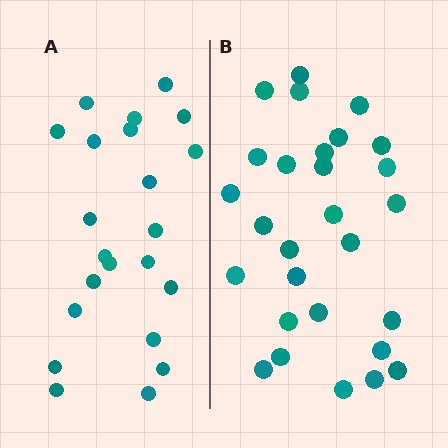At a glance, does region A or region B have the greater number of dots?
Region B (the right region) has more dots.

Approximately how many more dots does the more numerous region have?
Region B has about 6 more dots than region A.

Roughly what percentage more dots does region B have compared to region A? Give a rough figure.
About 25% more.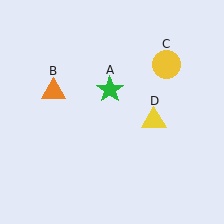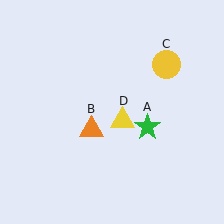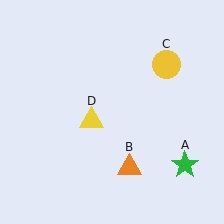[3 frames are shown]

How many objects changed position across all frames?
3 objects changed position: green star (object A), orange triangle (object B), yellow triangle (object D).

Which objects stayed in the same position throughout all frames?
Yellow circle (object C) remained stationary.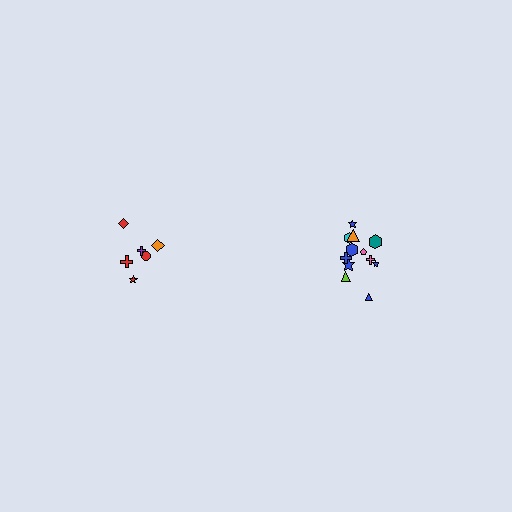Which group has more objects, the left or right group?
The right group.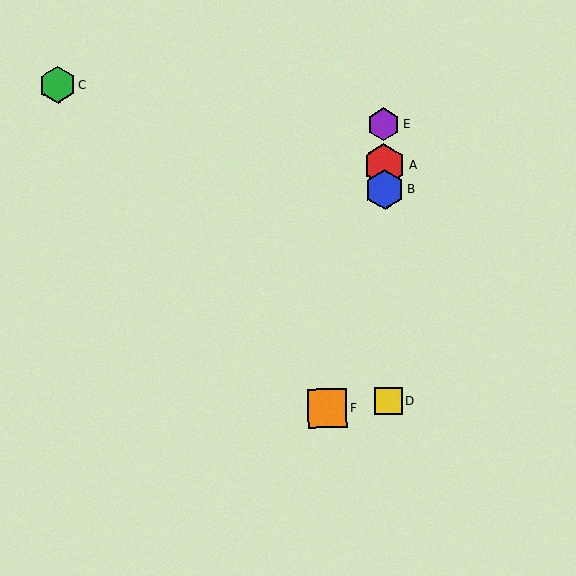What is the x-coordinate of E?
Object E is at x≈383.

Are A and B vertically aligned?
Yes, both are at x≈384.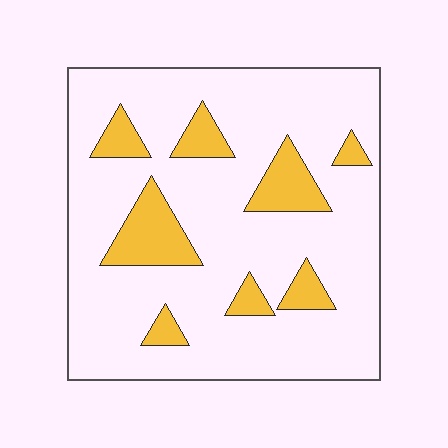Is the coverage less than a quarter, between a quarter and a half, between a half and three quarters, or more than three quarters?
Less than a quarter.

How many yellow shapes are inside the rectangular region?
8.